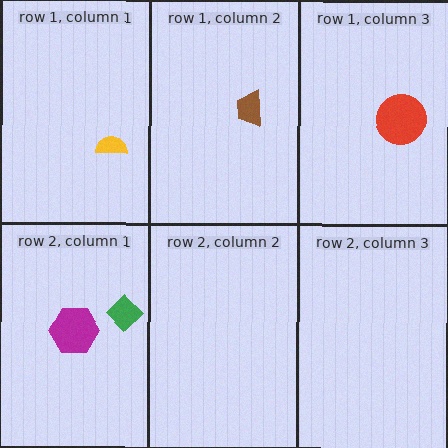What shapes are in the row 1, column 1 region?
The yellow semicircle.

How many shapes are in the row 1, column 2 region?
1.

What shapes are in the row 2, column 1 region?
The green diamond, the magenta hexagon.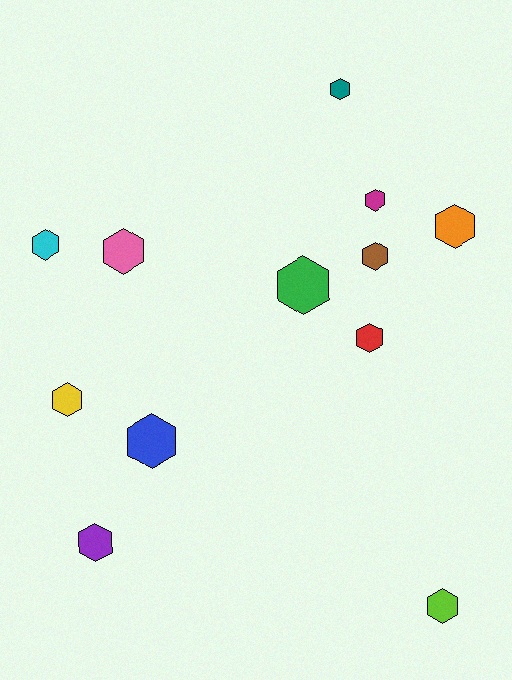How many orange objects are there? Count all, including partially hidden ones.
There is 1 orange object.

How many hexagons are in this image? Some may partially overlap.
There are 12 hexagons.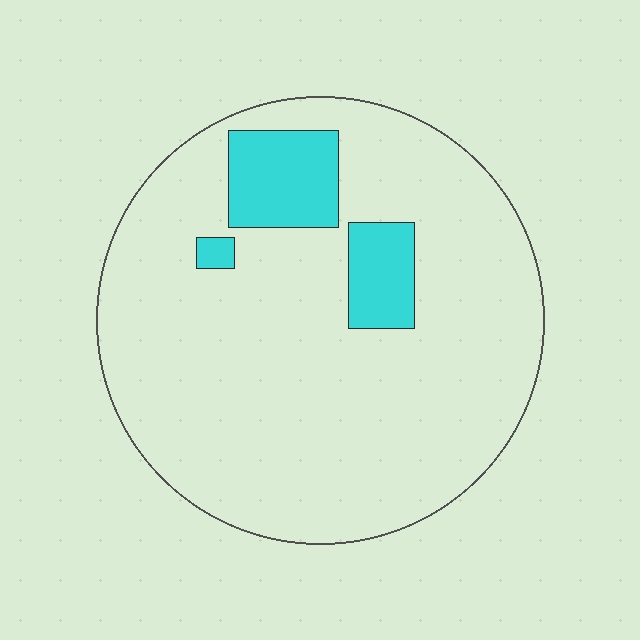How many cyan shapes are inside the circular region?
3.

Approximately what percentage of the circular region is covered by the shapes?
Approximately 10%.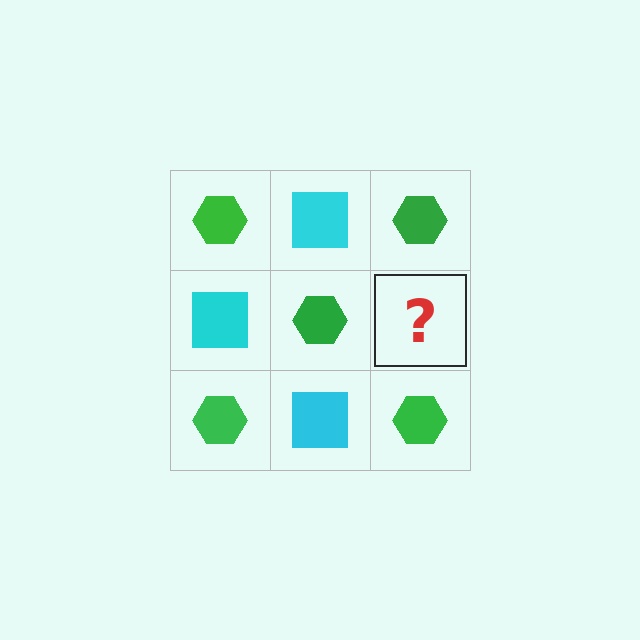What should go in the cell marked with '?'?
The missing cell should contain a cyan square.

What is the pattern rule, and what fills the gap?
The rule is that it alternates green hexagon and cyan square in a checkerboard pattern. The gap should be filled with a cyan square.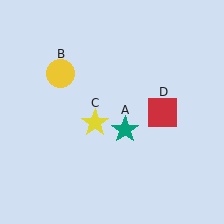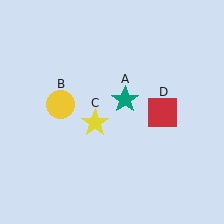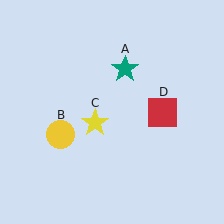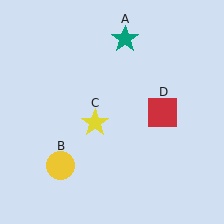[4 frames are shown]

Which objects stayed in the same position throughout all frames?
Yellow star (object C) and red square (object D) remained stationary.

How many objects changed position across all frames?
2 objects changed position: teal star (object A), yellow circle (object B).